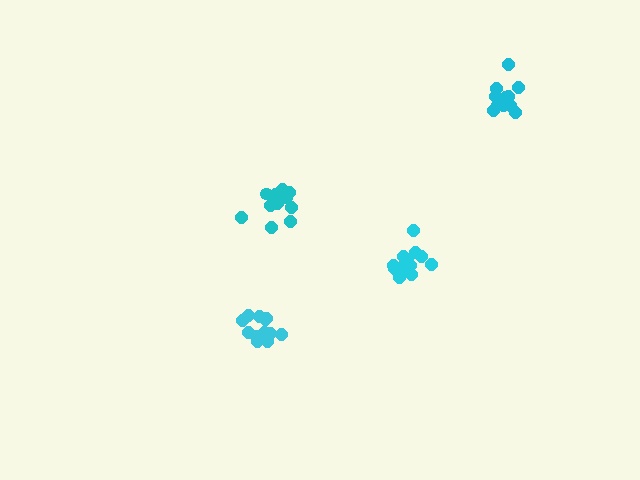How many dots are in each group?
Group 1: 13 dots, Group 2: 14 dots, Group 3: 12 dots, Group 4: 11 dots (50 total).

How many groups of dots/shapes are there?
There are 4 groups.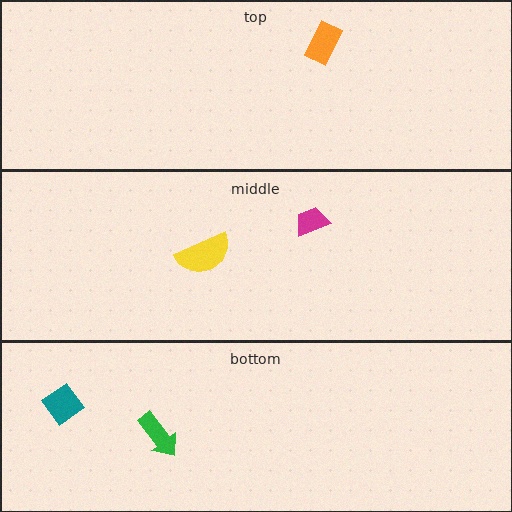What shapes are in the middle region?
The magenta trapezoid, the yellow semicircle.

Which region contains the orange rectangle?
The top region.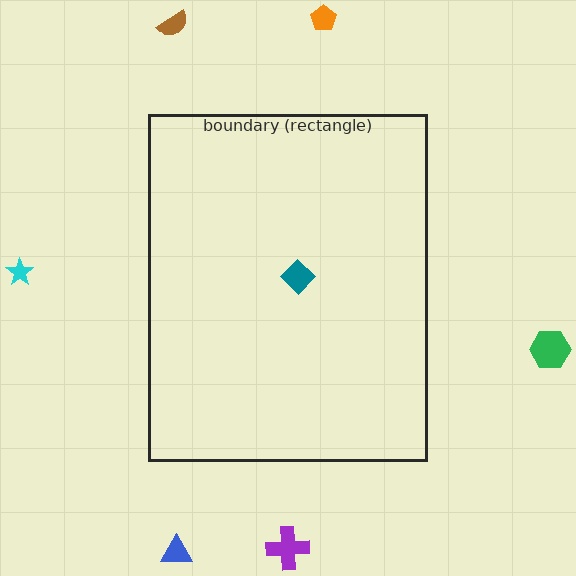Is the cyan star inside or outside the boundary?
Outside.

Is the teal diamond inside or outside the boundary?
Inside.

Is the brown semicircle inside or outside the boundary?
Outside.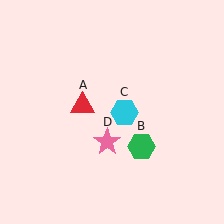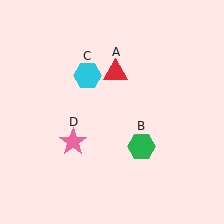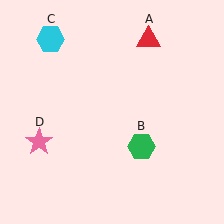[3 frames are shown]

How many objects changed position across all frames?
3 objects changed position: red triangle (object A), cyan hexagon (object C), pink star (object D).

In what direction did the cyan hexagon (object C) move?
The cyan hexagon (object C) moved up and to the left.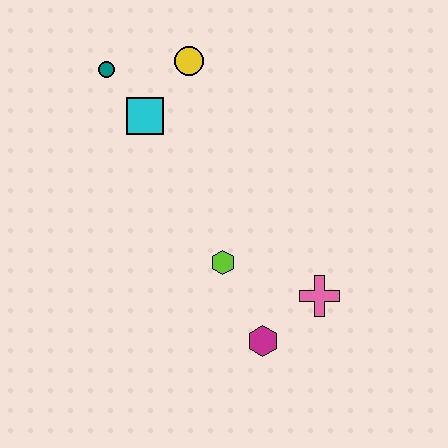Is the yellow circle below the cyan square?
No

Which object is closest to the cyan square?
The teal circle is closest to the cyan square.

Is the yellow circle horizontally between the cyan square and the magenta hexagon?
Yes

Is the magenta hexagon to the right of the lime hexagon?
Yes